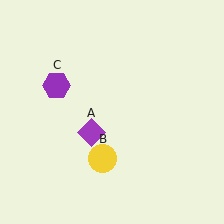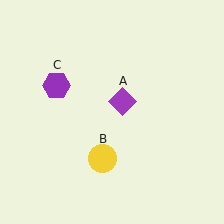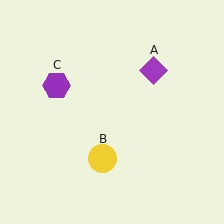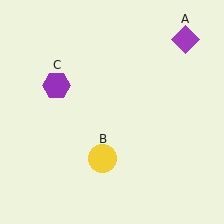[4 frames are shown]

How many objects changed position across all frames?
1 object changed position: purple diamond (object A).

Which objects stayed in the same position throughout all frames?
Yellow circle (object B) and purple hexagon (object C) remained stationary.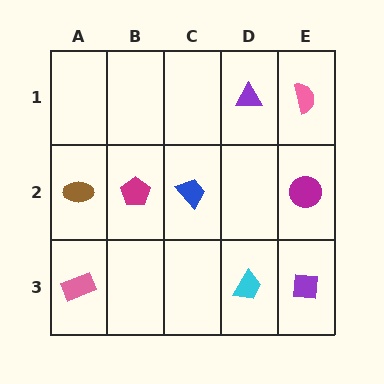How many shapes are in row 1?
2 shapes.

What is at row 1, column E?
A pink semicircle.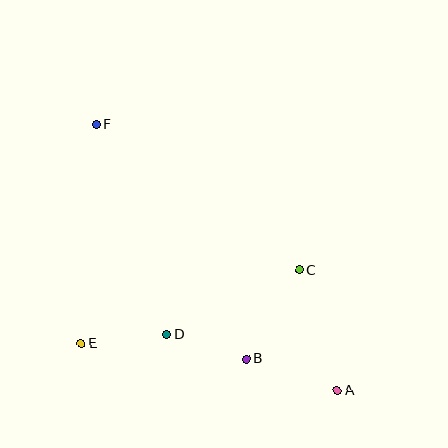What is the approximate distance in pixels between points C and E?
The distance between C and E is approximately 230 pixels.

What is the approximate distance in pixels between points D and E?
The distance between D and E is approximately 86 pixels.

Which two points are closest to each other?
Points B and D are closest to each other.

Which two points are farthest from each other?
Points A and F are farthest from each other.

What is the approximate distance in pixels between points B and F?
The distance between B and F is approximately 278 pixels.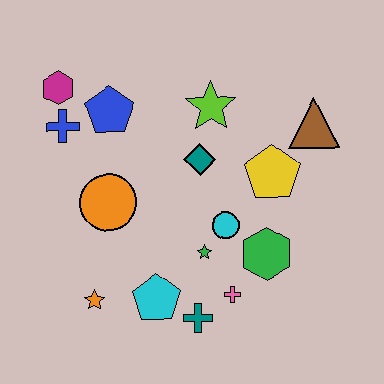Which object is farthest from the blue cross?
The brown triangle is farthest from the blue cross.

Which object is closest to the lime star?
The teal diamond is closest to the lime star.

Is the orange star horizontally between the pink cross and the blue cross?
Yes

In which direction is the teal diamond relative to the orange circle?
The teal diamond is to the right of the orange circle.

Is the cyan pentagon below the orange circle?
Yes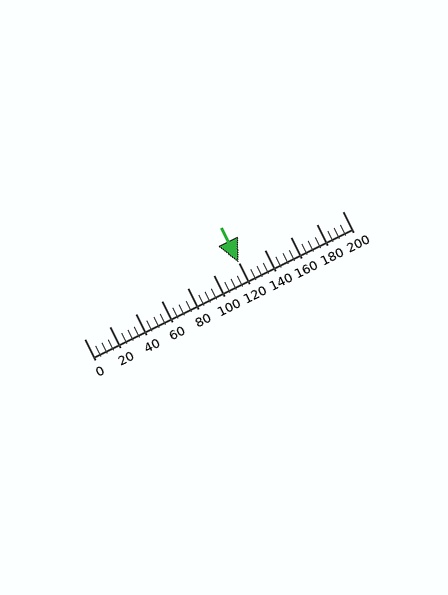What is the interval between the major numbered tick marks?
The major tick marks are spaced 20 units apart.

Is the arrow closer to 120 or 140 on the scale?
The arrow is closer to 120.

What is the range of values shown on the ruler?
The ruler shows values from 0 to 200.